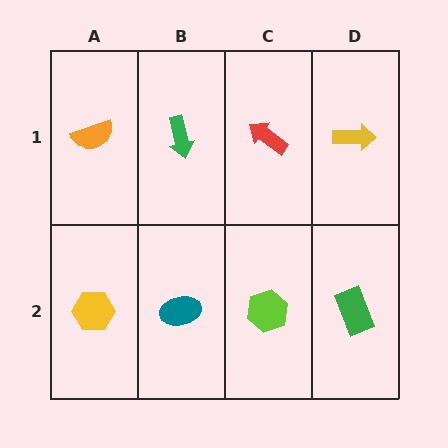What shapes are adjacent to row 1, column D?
A green rectangle (row 2, column D), a red arrow (row 1, column C).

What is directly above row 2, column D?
A yellow arrow.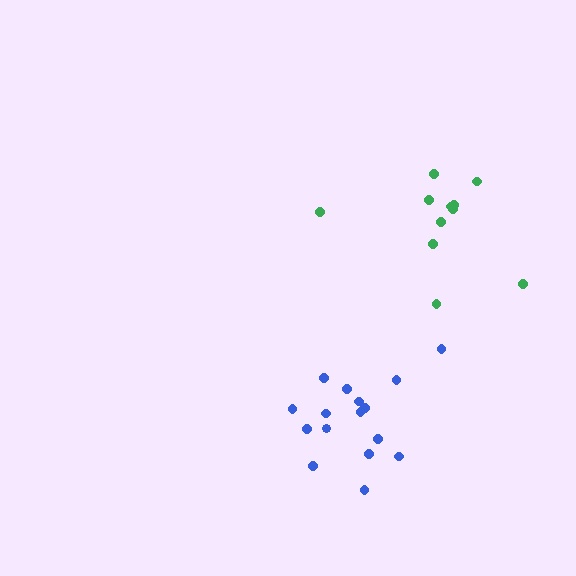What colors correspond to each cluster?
The clusters are colored: blue, green.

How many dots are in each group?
Group 1: 16 dots, Group 2: 11 dots (27 total).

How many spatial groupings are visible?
There are 2 spatial groupings.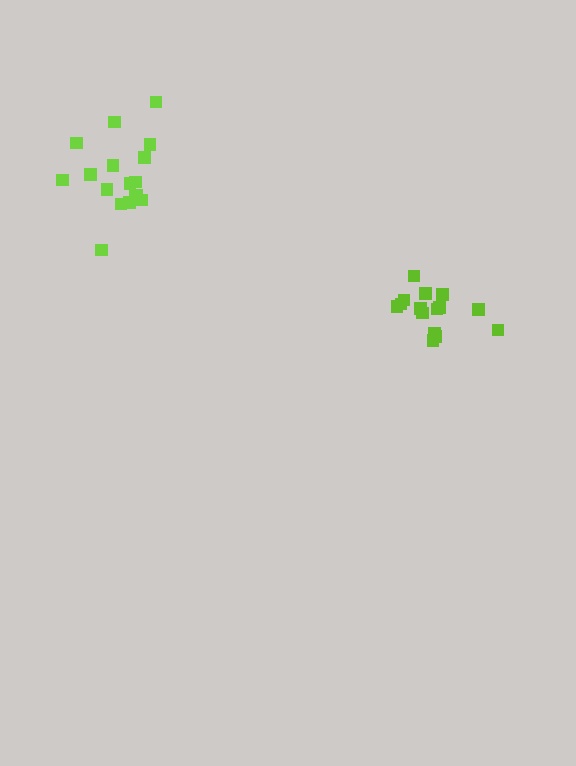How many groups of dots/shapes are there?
There are 2 groups.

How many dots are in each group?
Group 1: 17 dots, Group 2: 15 dots (32 total).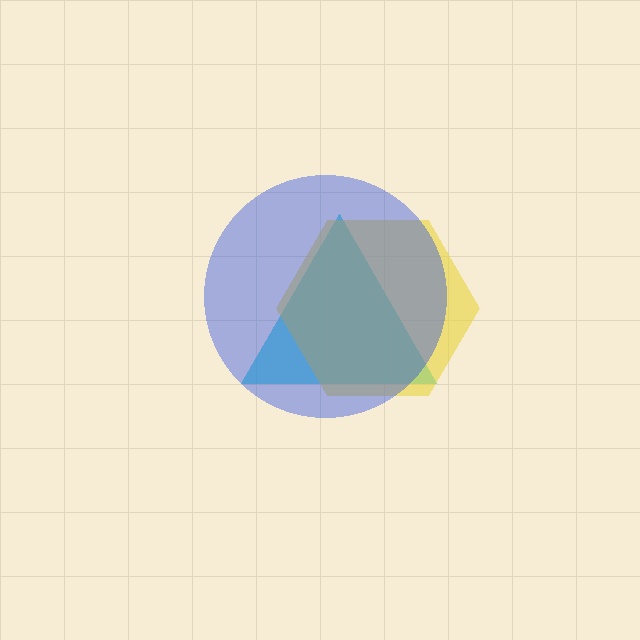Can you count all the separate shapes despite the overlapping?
Yes, there are 3 separate shapes.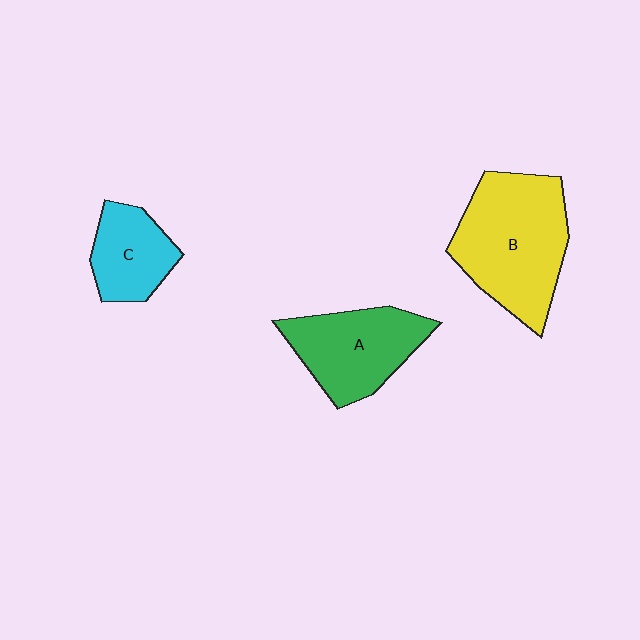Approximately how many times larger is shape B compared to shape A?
Approximately 1.4 times.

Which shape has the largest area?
Shape B (yellow).